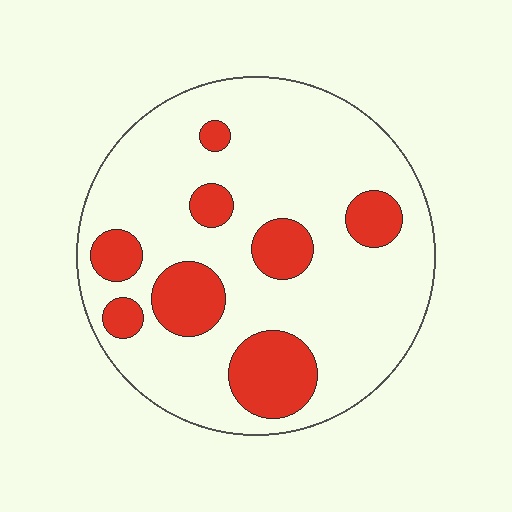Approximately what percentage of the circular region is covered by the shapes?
Approximately 20%.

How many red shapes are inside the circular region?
8.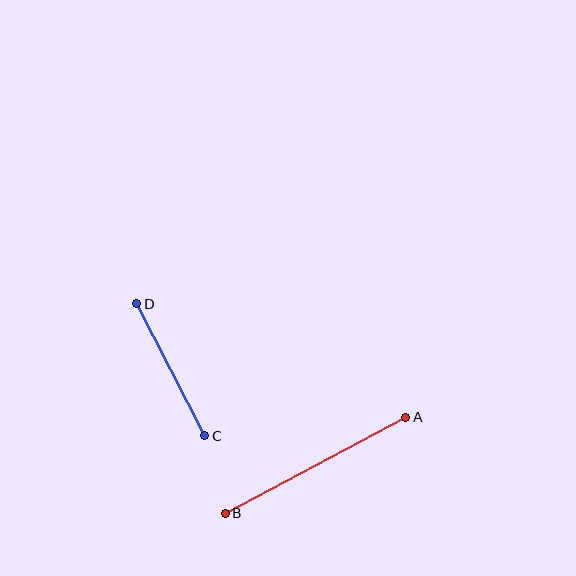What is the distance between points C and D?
The distance is approximately 148 pixels.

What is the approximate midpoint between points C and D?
The midpoint is at approximately (171, 370) pixels.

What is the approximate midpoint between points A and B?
The midpoint is at approximately (315, 465) pixels.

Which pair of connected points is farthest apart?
Points A and B are farthest apart.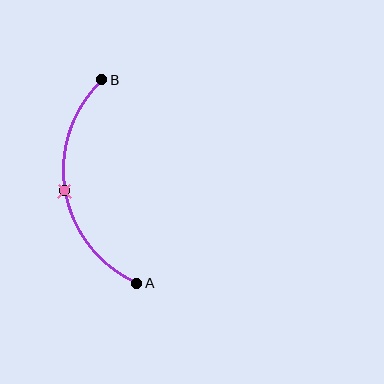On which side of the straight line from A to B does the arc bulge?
The arc bulges to the left of the straight line connecting A and B.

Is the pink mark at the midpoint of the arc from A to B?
Yes. The pink mark lies on the arc at equal arc-length from both A and B — it is the arc midpoint.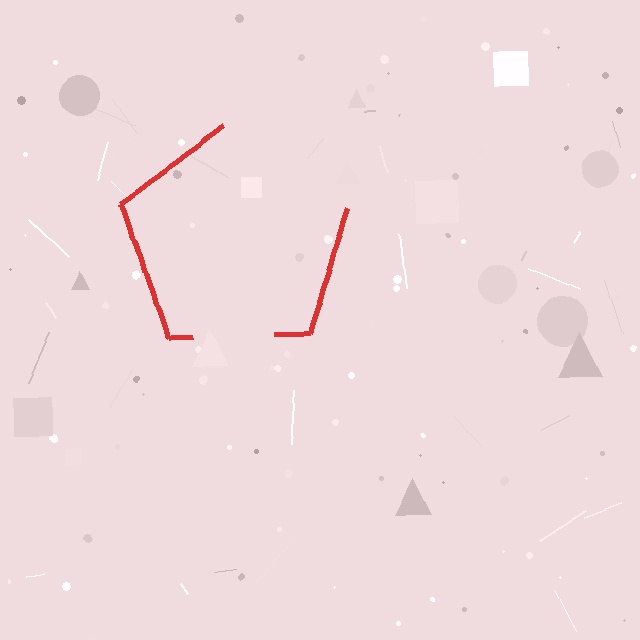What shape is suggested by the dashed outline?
The dashed outline suggests a pentagon.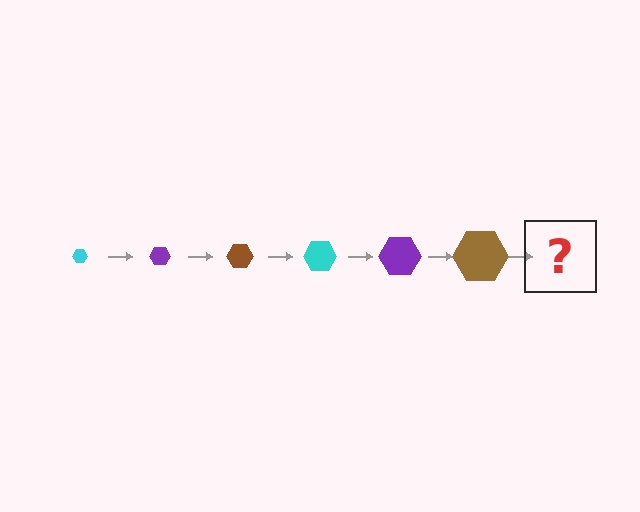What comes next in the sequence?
The next element should be a cyan hexagon, larger than the previous one.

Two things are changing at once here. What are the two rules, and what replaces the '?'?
The two rules are that the hexagon grows larger each step and the color cycles through cyan, purple, and brown. The '?' should be a cyan hexagon, larger than the previous one.